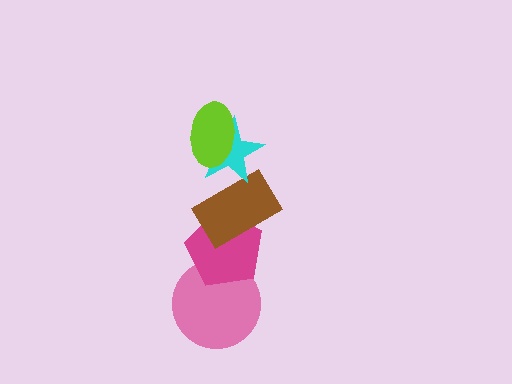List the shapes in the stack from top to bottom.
From top to bottom: the lime ellipse, the cyan star, the brown rectangle, the magenta pentagon, the pink circle.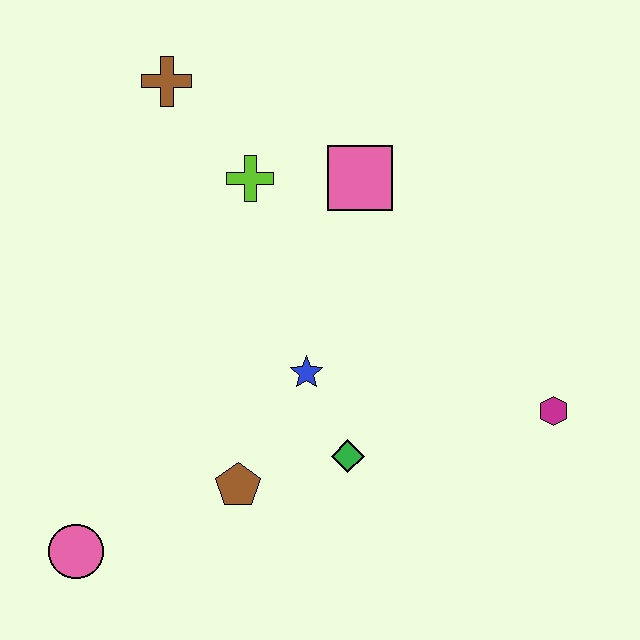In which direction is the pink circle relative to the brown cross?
The pink circle is below the brown cross.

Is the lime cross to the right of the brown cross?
Yes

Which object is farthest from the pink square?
The pink circle is farthest from the pink square.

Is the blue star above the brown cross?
No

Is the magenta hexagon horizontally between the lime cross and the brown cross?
No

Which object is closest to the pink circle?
The brown pentagon is closest to the pink circle.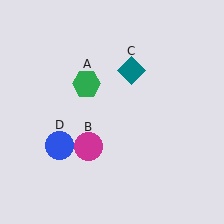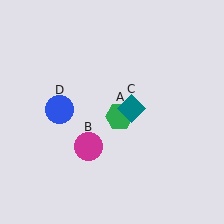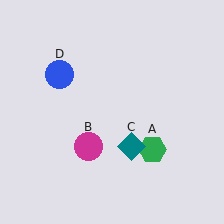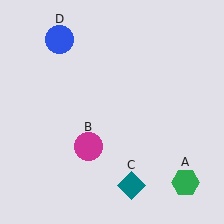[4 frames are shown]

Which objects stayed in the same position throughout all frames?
Magenta circle (object B) remained stationary.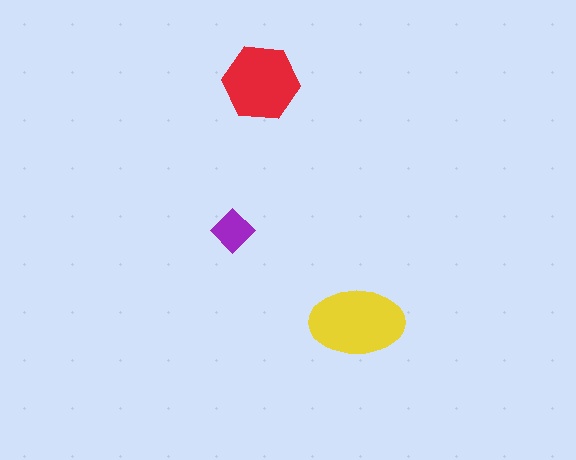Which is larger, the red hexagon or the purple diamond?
The red hexagon.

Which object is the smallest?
The purple diamond.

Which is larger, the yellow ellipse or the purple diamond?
The yellow ellipse.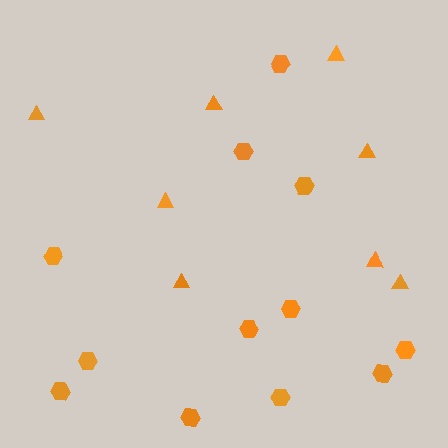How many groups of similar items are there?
There are 2 groups: one group of hexagons (12) and one group of triangles (8).